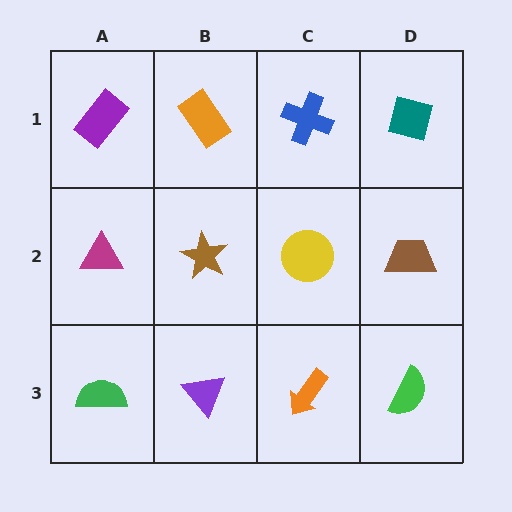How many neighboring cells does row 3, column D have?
2.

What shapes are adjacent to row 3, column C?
A yellow circle (row 2, column C), a purple triangle (row 3, column B), a green semicircle (row 3, column D).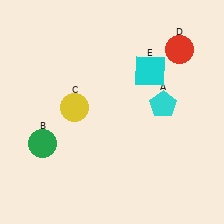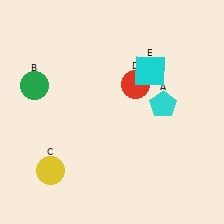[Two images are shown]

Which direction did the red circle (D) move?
The red circle (D) moved left.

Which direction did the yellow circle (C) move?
The yellow circle (C) moved down.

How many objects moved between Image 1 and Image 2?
3 objects moved between the two images.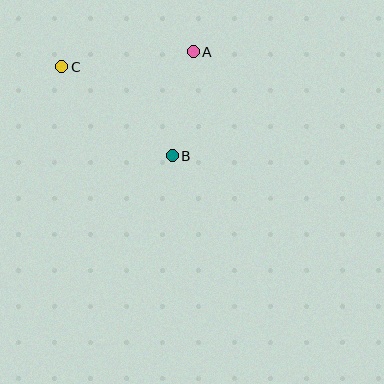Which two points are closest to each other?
Points A and B are closest to each other.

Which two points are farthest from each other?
Points B and C are farthest from each other.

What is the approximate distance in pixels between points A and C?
The distance between A and C is approximately 132 pixels.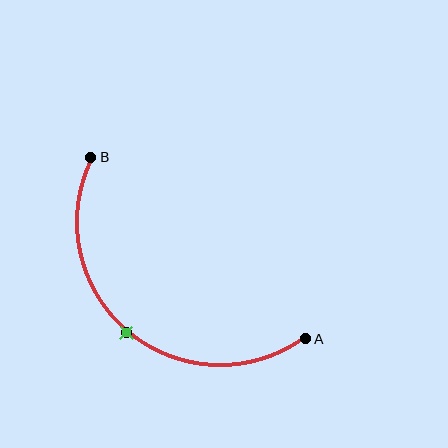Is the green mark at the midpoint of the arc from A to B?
Yes. The green mark lies on the arc at equal arc-length from both A and B — it is the arc midpoint.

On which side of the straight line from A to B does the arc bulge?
The arc bulges below and to the left of the straight line connecting A and B.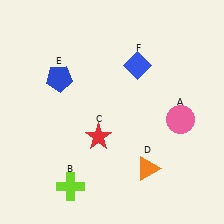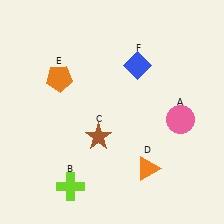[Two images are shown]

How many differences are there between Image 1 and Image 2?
There are 2 differences between the two images.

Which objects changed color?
C changed from red to brown. E changed from blue to orange.